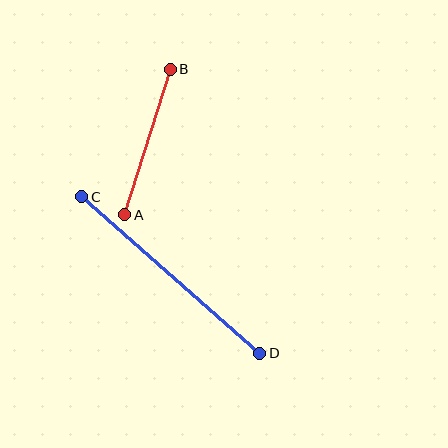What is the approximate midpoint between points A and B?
The midpoint is at approximately (147, 142) pixels.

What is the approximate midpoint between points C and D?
The midpoint is at approximately (171, 275) pixels.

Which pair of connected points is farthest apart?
Points C and D are farthest apart.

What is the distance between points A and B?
The distance is approximately 152 pixels.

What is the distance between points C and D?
The distance is approximately 237 pixels.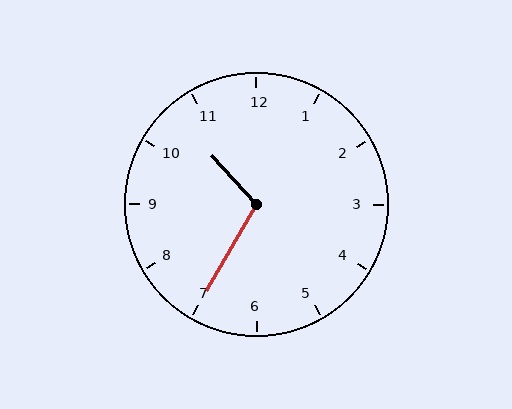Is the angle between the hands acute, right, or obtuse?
It is obtuse.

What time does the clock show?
10:35.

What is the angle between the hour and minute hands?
Approximately 108 degrees.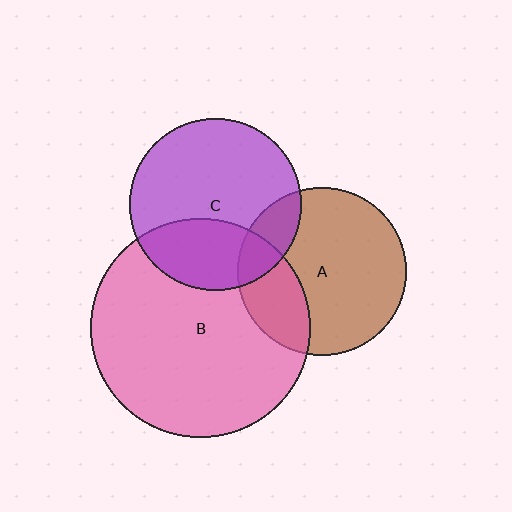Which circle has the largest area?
Circle B (pink).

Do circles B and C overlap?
Yes.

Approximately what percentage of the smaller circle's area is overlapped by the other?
Approximately 30%.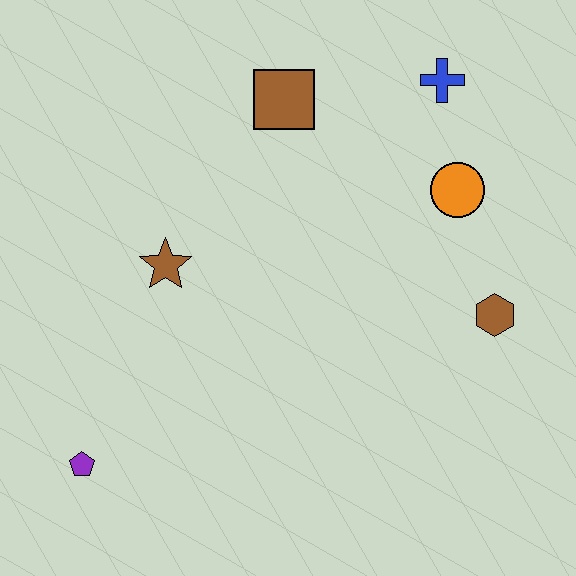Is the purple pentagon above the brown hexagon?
No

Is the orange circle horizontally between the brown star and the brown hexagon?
Yes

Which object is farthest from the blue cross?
The purple pentagon is farthest from the blue cross.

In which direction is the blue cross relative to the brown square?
The blue cross is to the right of the brown square.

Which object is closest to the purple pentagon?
The brown star is closest to the purple pentagon.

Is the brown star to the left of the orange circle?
Yes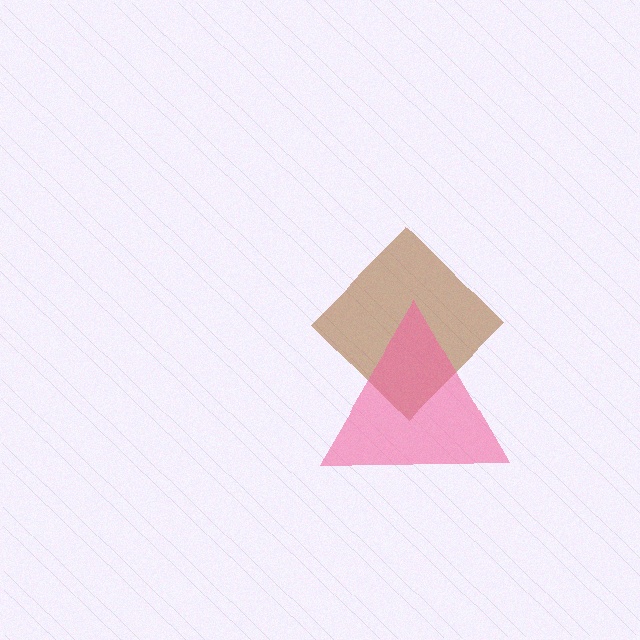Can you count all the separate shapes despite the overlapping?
Yes, there are 2 separate shapes.